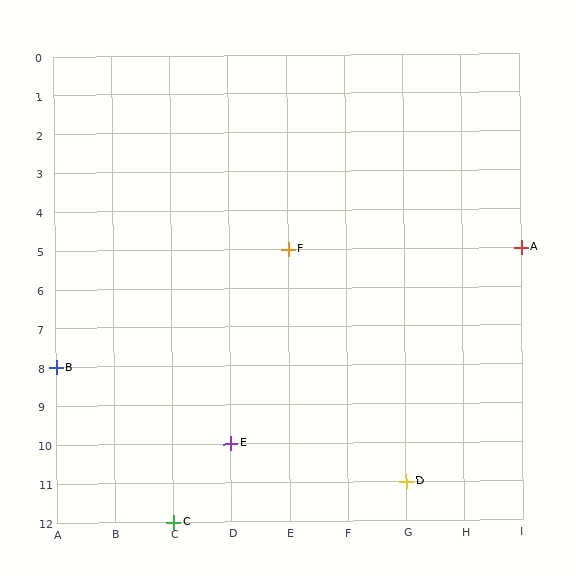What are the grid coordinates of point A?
Point A is at grid coordinates (I, 5).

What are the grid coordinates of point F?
Point F is at grid coordinates (E, 5).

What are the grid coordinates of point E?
Point E is at grid coordinates (D, 10).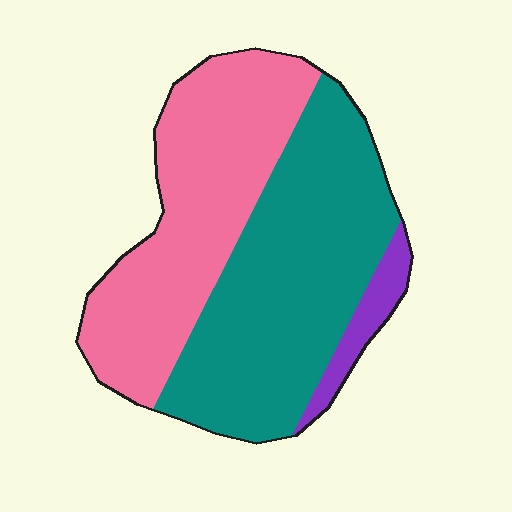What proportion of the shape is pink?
Pink takes up between a third and a half of the shape.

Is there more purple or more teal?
Teal.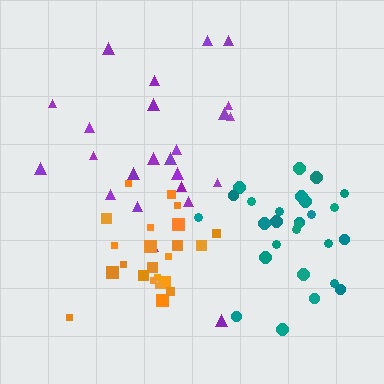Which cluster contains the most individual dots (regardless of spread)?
Teal (27).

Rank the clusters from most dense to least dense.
orange, teal, purple.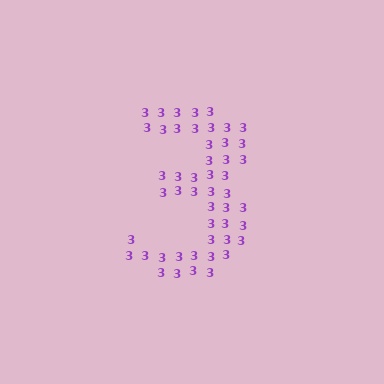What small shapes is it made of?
It is made of small digit 3's.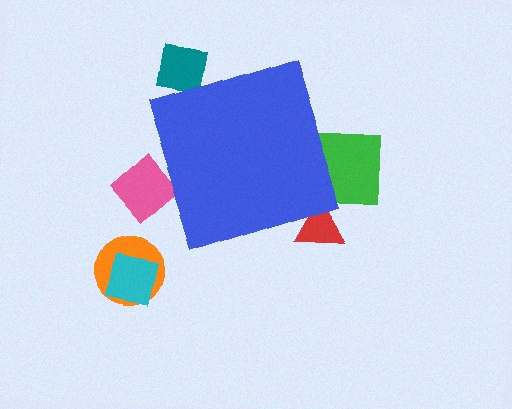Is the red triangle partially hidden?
Yes, the red triangle is partially hidden behind the blue diamond.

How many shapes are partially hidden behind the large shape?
4 shapes are partially hidden.